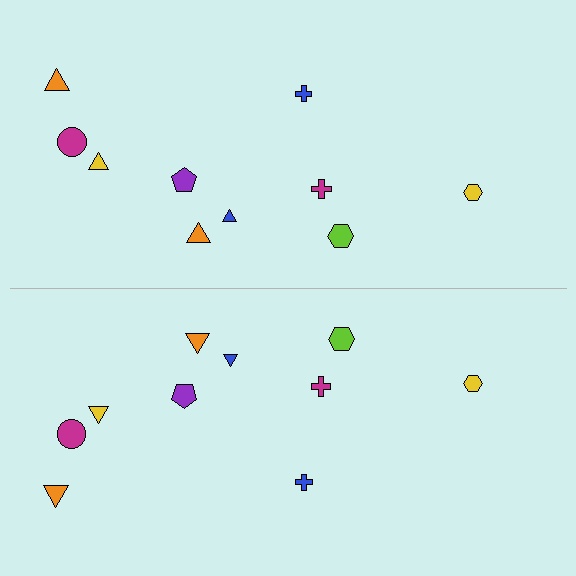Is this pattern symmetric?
Yes, this pattern has bilateral (reflection) symmetry.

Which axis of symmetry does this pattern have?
The pattern has a horizontal axis of symmetry running through the center of the image.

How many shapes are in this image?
There are 20 shapes in this image.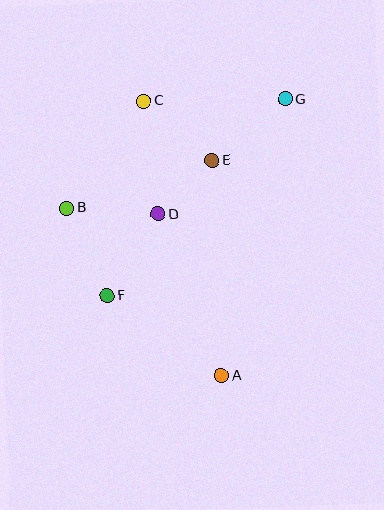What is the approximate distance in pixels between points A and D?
The distance between A and D is approximately 174 pixels.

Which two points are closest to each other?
Points D and E are closest to each other.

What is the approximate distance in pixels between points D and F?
The distance between D and F is approximately 96 pixels.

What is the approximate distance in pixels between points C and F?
The distance between C and F is approximately 198 pixels.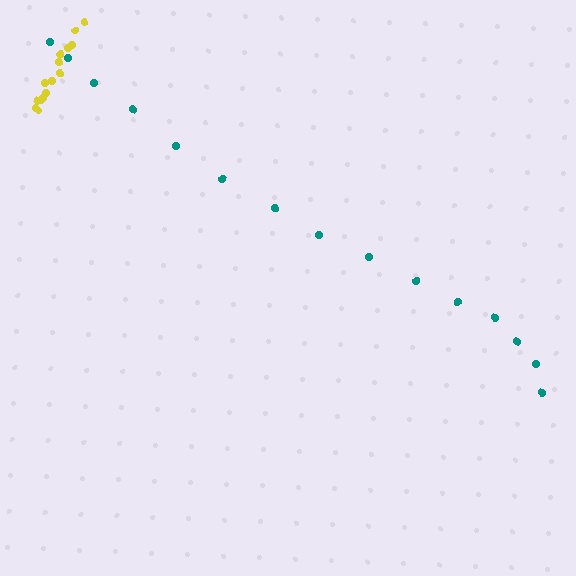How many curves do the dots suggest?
There are 2 distinct paths.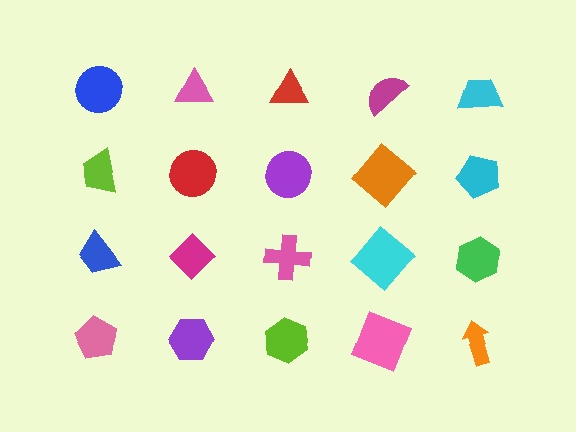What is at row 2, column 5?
A cyan pentagon.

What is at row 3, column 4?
A cyan diamond.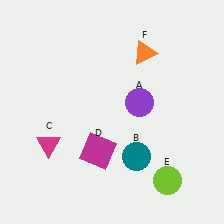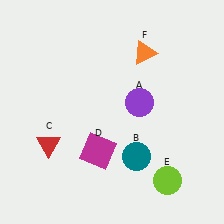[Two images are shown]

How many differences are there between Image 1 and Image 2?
There is 1 difference between the two images.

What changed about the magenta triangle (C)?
In Image 1, C is magenta. In Image 2, it changed to red.